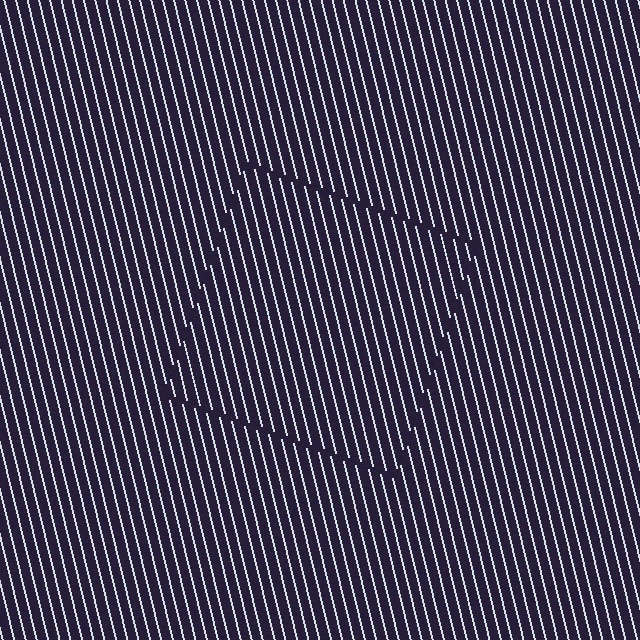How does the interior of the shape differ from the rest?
The interior of the shape contains the same grating, shifted by half a period — the contour is defined by the phase discontinuity where line-ends from the inner and outer gratings abut.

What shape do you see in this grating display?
An illusory square. The interior of the shape contains the same grating, shifted by half a period — the contour is defined by the phase discontinuity where line-ends from the inner and outer gratings abut.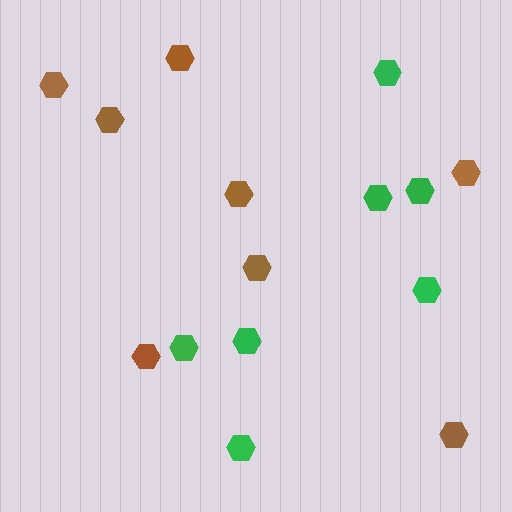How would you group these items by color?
There are 2 groups: one group of green hexagons (7) and one group of brown hexagons (8).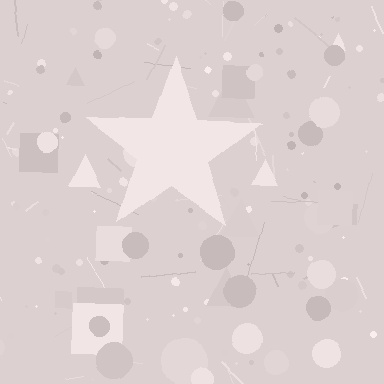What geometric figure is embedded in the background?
A star is embedded in the background.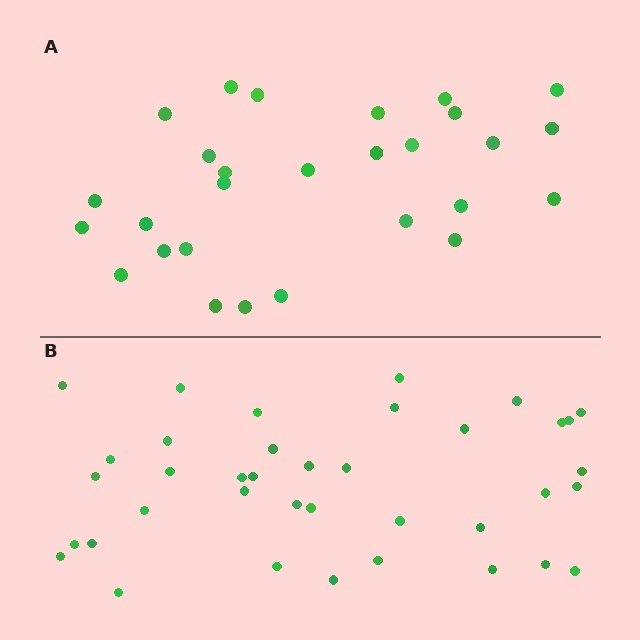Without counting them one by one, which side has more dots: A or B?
Region B (the bottom region) has more dots.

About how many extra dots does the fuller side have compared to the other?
Region B has roughly 10 or so more dots than region A.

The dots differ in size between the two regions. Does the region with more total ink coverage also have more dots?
No. Region A has more total ink coverage because its dots are larger, but region B actually contains more individual dots. Total area can be misleading — the number of items is what matters here.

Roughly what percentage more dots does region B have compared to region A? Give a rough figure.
About 35% more.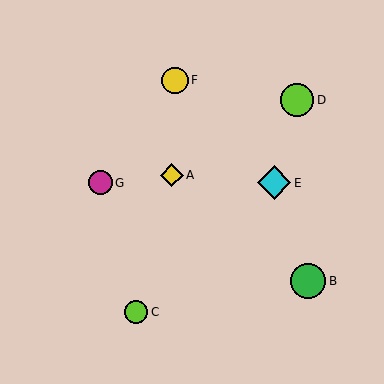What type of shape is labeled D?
Shape D is a lime circle.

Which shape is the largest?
The green circle (labeled B) is the largest.